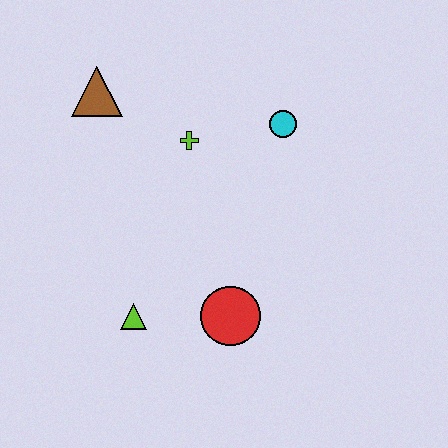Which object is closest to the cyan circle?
The lime cross is closest to the cyan circle.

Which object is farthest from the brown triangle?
The red circle is farthest from the brown triangle.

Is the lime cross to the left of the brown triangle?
No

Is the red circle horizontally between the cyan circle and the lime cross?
Yes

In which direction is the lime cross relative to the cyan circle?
The lime cross is to the left of the cyan circle.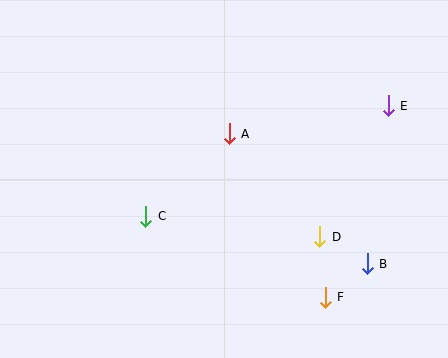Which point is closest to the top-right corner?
Point E is closest to the top-right corner.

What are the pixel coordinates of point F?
Point F is at (325, 297).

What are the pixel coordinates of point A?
Point A is at (229, 134).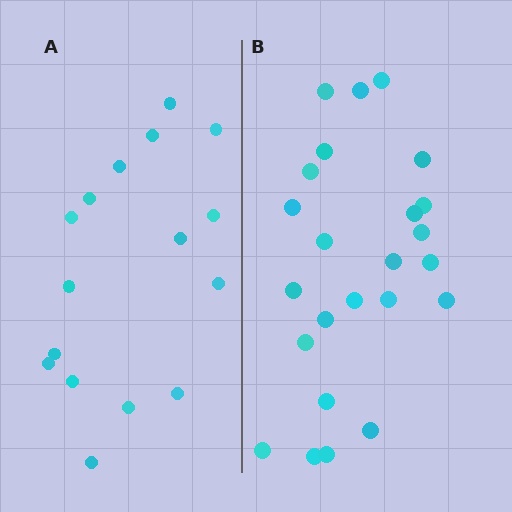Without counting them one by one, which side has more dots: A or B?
Region B (the right region) has more dots.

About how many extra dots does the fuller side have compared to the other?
Region B has roughly 8 or so more dots than region A.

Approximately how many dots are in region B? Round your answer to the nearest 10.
About 20 dots. (The exact count is 24, which rounds to 20.)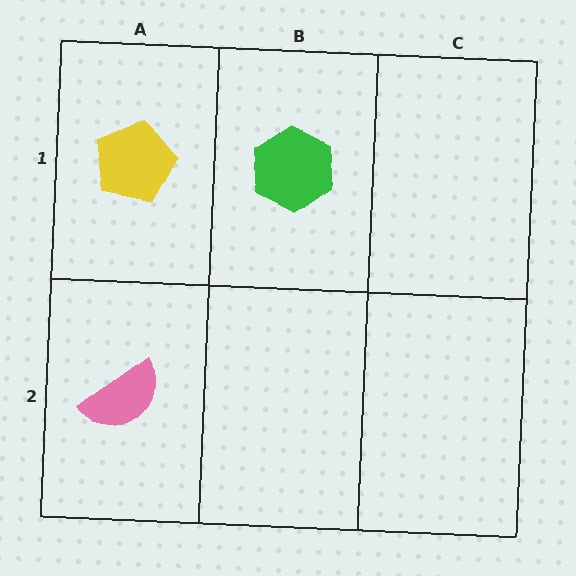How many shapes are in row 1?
2 shapes.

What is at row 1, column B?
A green hexagon.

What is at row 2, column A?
A pink semicircle.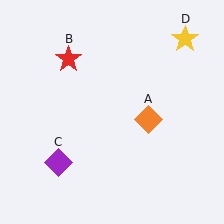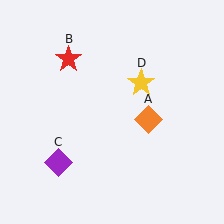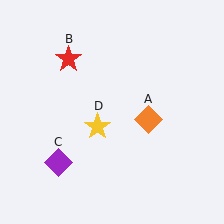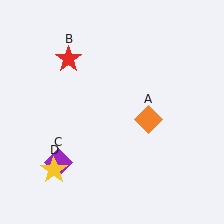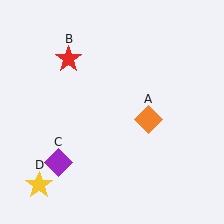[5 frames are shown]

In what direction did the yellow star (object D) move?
The yellow star (object D) moved down and to the left.